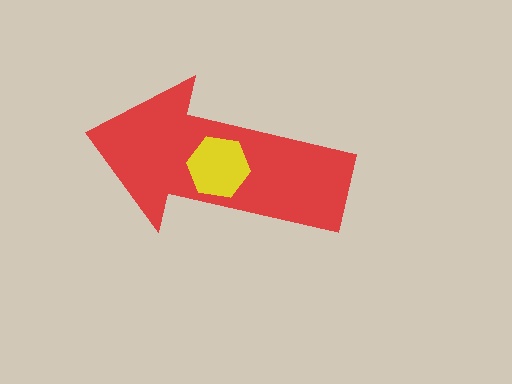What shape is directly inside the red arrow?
The yellow hexagon.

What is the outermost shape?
The red arrow.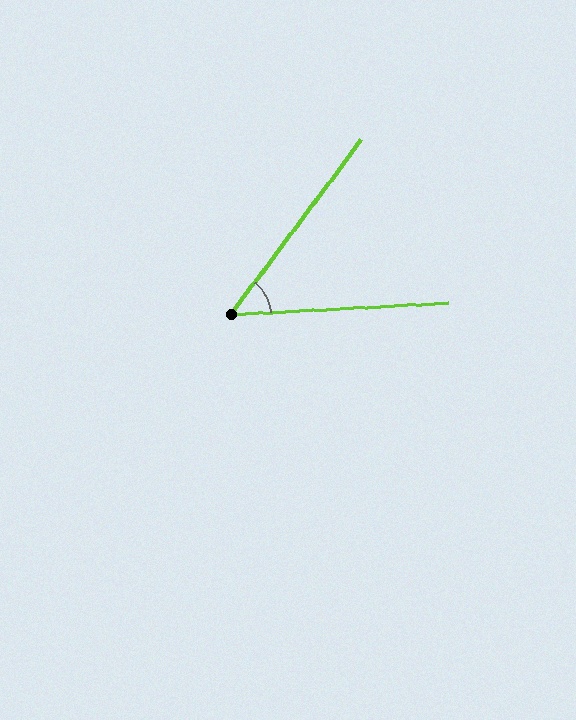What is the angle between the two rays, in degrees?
Approximately 50 degrees.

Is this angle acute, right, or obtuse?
It is acute.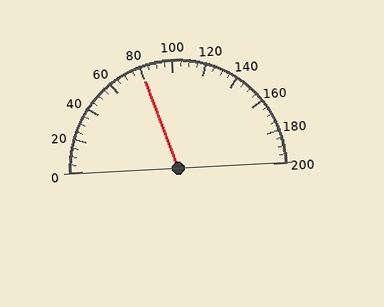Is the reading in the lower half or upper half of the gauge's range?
The reading is in the lower half of the range (0 to 200).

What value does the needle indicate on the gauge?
The needle indicates approximately 80.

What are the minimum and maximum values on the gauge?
The gauge ranges from 0 to 200.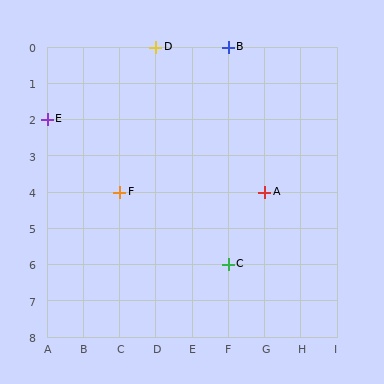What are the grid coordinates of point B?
Point B is at grid coordinates (F, 0).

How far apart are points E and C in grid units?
Points E and C are 5 columns and 4 rows apart (about 6.4 grid units diagonally).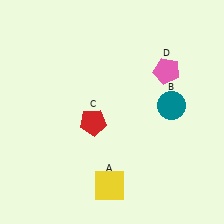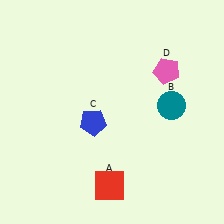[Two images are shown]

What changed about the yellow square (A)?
In Image 1, A is yellow. In Image 2, it changed to red.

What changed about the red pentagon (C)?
In Image 1, C is red. In Image 2, it changed to blue.